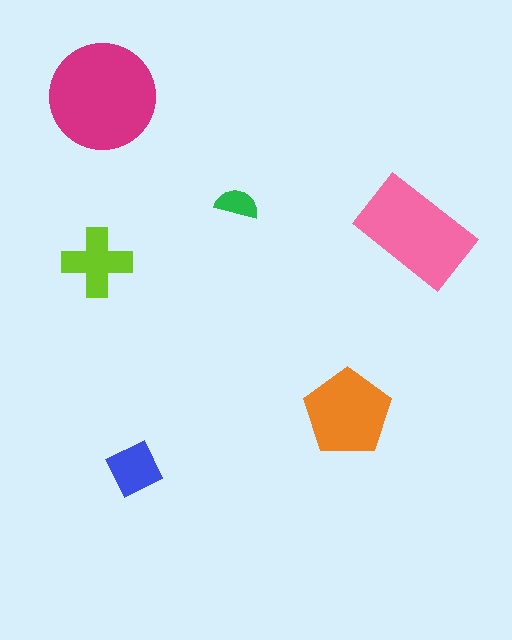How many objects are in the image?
There are 6 objects in the image.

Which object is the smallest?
The green semicircle.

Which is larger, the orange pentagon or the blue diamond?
The orange pentagon.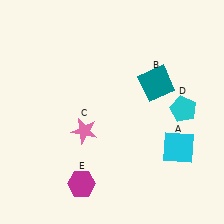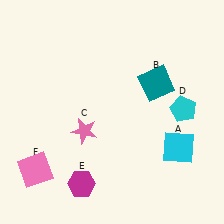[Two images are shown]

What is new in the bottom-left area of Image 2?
A pink square (F) was added in the bottom-left area of Image 2.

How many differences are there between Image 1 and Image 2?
There is 1 difference between the two images.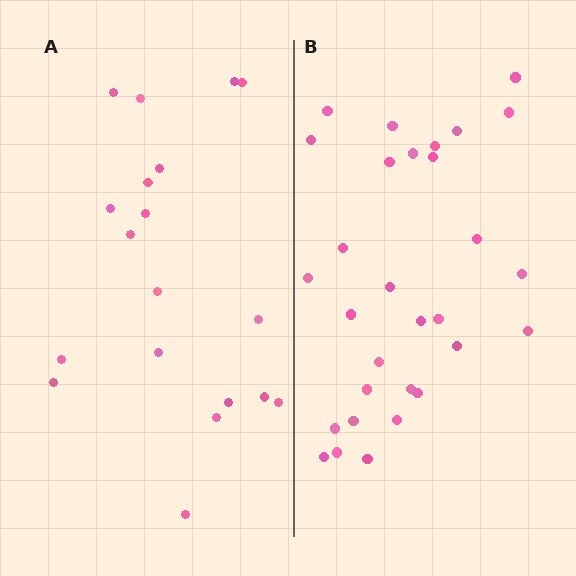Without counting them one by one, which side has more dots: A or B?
Region B (the right region) has more dots.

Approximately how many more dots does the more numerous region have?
Region B has roughly 12 or so more dots than region A.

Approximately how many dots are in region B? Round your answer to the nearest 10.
About 30 dots.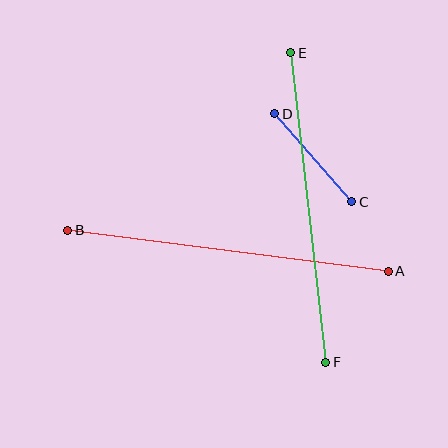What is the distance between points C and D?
The distance is approximately 117 pixels.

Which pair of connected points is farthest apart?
Points A and B are farthest apart.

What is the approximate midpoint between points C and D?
The midpoint is at approximately (313, 158) pixels.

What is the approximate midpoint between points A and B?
The midpoint is at approximately (228, 251) pixels.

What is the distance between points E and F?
The distance is approximately 312 pixels.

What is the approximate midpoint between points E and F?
The midpoint is at approximately (308, 208) pixels.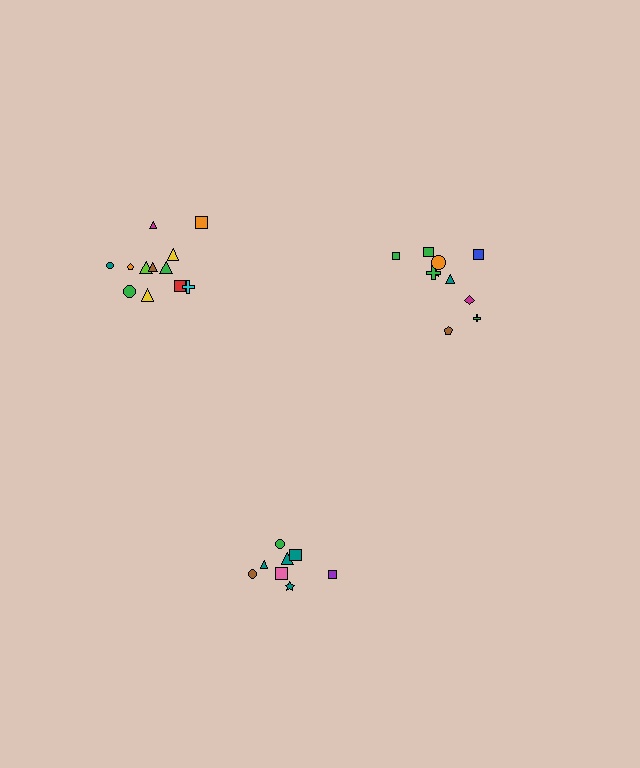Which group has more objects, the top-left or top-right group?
The top-left group.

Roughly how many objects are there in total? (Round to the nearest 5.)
Roughly 30 objects in total.